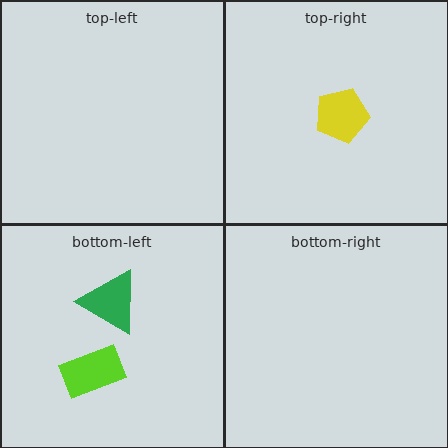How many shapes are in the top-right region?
1.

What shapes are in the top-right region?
The yellow pentagon.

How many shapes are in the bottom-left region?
2.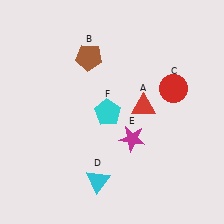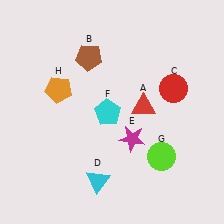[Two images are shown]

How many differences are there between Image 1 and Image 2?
There are 2 differences between the two images.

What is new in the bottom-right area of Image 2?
A lime circle (G) was added in the bottom-right area of Image 2.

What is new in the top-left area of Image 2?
An orange pentagon (H) was added in the top-left area of Image 2.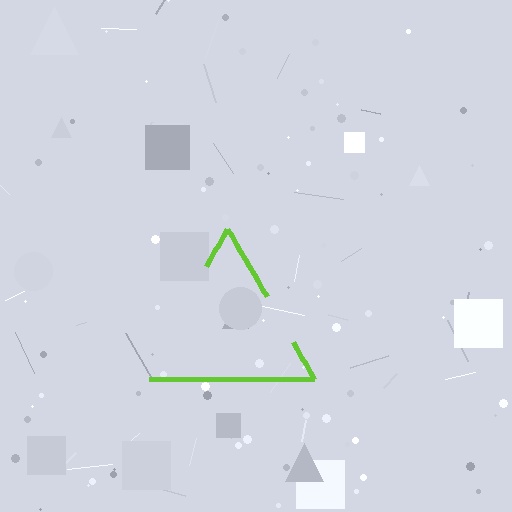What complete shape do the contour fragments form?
The contour fragments form a triangle.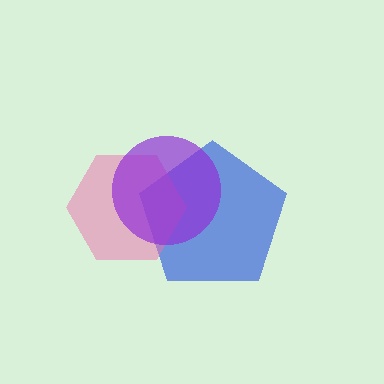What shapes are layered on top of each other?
The layered shapes are: a blue pentagon, a pink hexagon, a purple circle.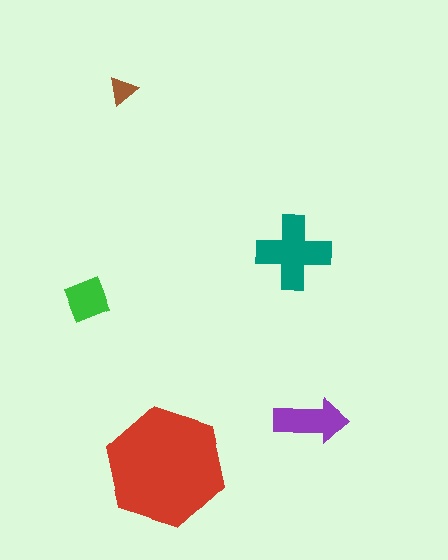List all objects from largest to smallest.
The red hexagon, the teal cross, the purple arrow, the green diamond, the brown triangle.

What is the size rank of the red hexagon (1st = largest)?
1st.